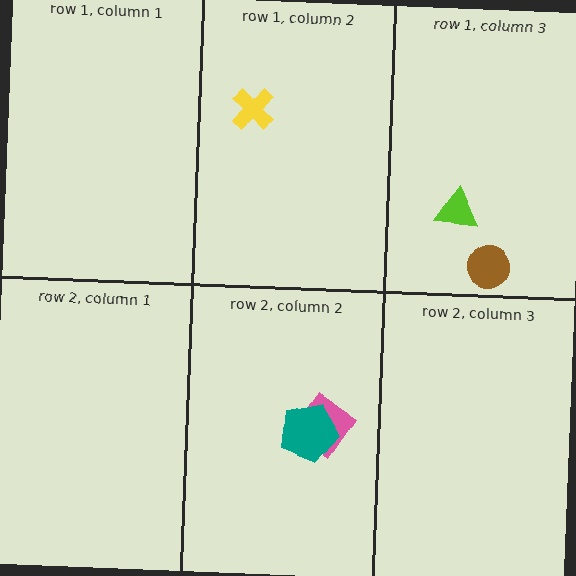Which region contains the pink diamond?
The row 2, column 2 region.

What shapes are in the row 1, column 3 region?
The lime triangle, the brown circle.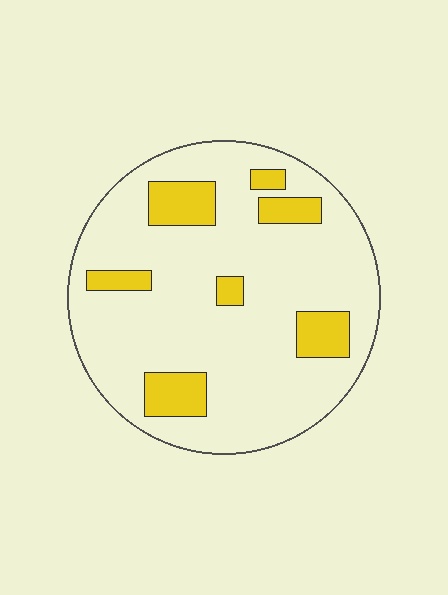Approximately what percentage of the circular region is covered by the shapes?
Approximately 15%.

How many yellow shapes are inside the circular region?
7.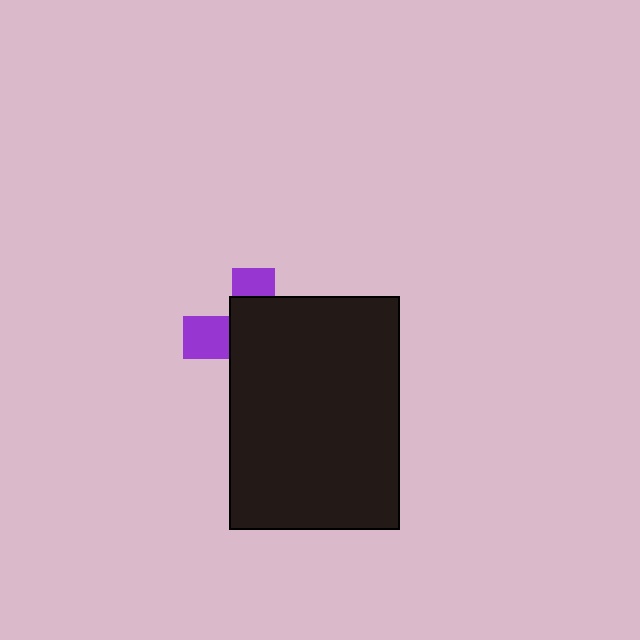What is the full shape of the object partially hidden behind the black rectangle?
The partially hidden object is a purple cross.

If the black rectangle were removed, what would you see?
You would see the complete purple cross.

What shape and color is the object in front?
The object in front is a black rectangle.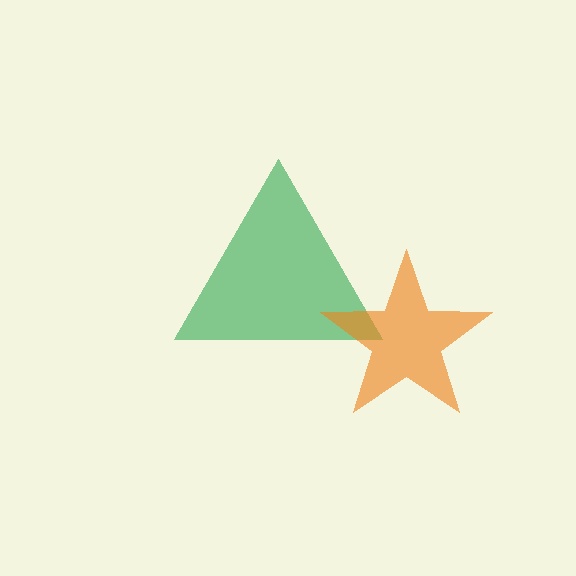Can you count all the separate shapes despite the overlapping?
Yes, there are 2 separate shapes.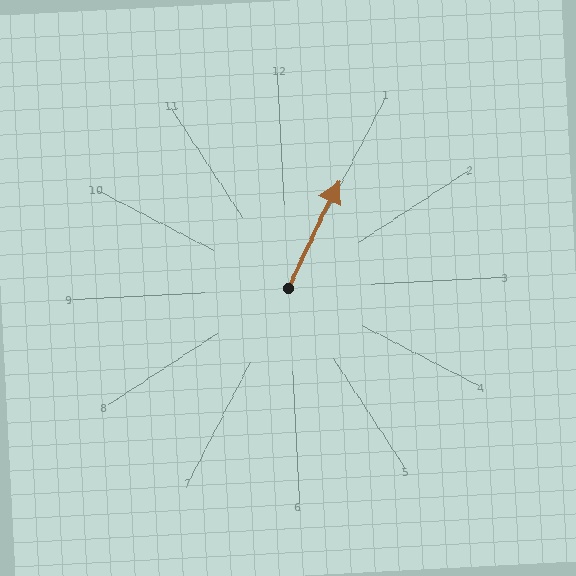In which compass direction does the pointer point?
Northeast.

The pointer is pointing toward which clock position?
Roughly 1 o'clock.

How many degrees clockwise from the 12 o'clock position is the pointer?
Approximately 29 degrees.